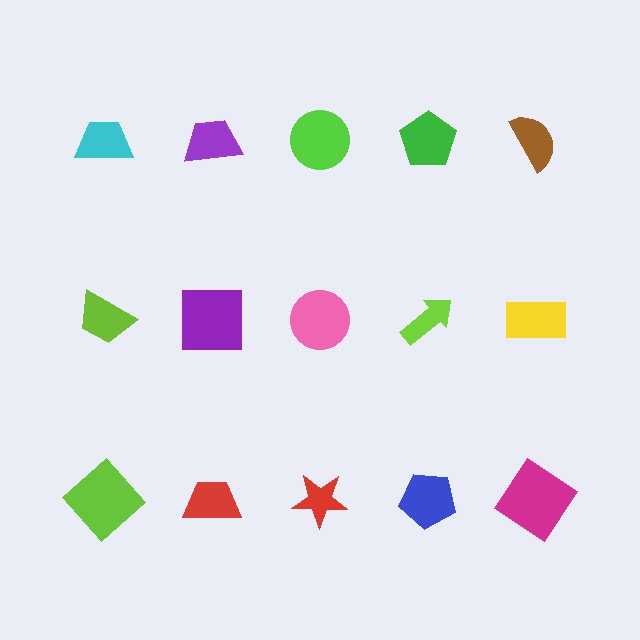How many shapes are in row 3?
5 shapes.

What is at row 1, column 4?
A green pentagon.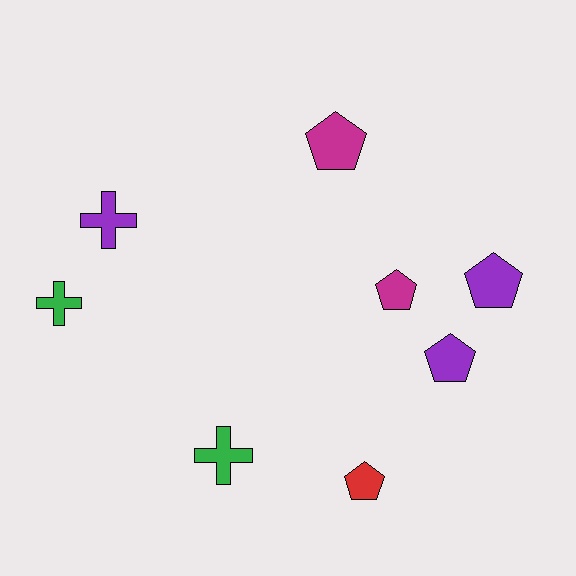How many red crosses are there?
There are no red crosses.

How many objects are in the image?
There are 8 objects.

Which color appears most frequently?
Purple, with 3 objects.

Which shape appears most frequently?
Pentagon, with 5 objects.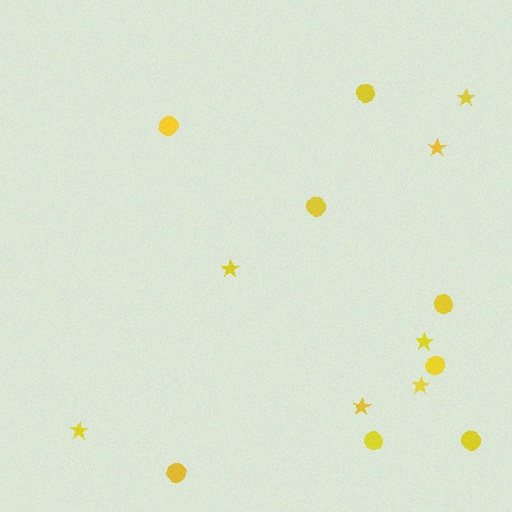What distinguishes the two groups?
There are 2 groups: one group of stars (7) and one group of circles (8).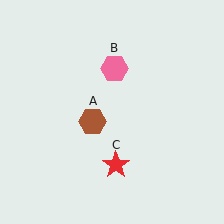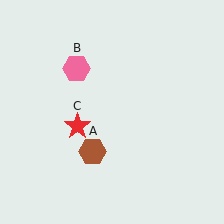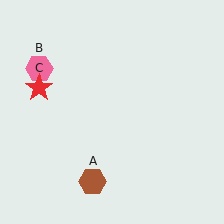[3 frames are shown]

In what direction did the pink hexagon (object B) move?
The pink hexagon (object B) moved left.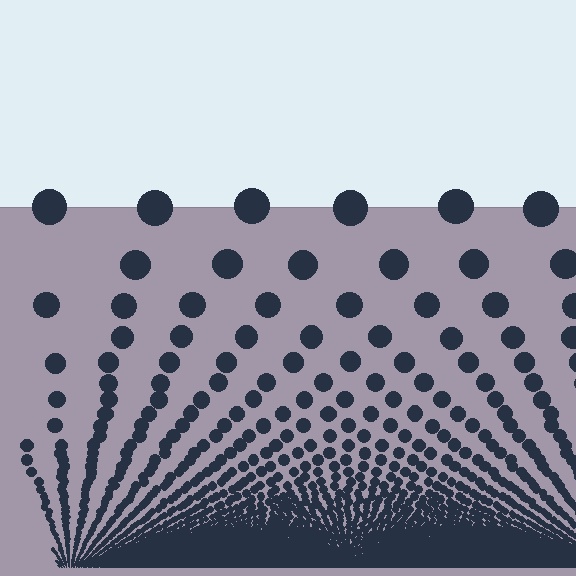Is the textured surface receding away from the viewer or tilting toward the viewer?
The surface appears to tilt toward the viewer. Texture elements get larger and sparser toward the top.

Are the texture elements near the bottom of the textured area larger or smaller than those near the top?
Smaller. The gradient is inverted — elements near the bottom are smaller and denser.